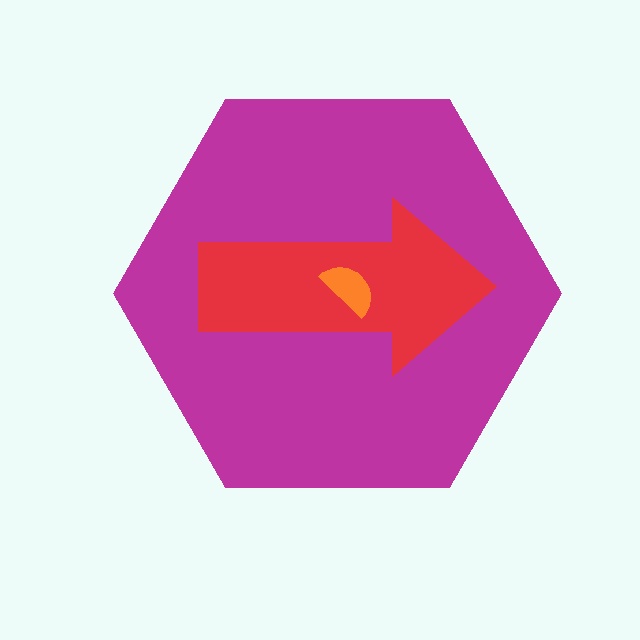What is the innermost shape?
The orange semicircle.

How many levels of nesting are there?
3.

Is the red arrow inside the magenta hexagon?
Yes.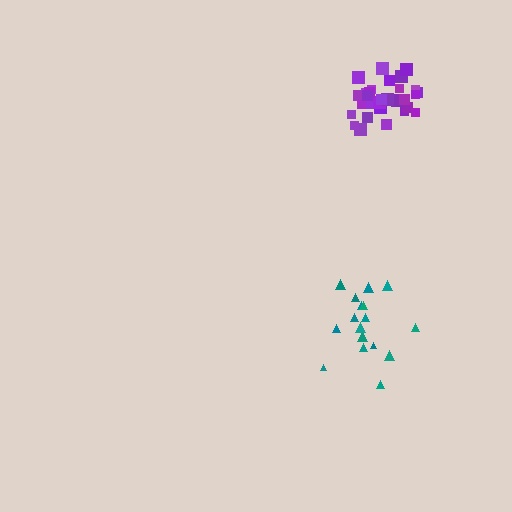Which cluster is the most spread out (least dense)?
Teal.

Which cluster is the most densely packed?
Purple.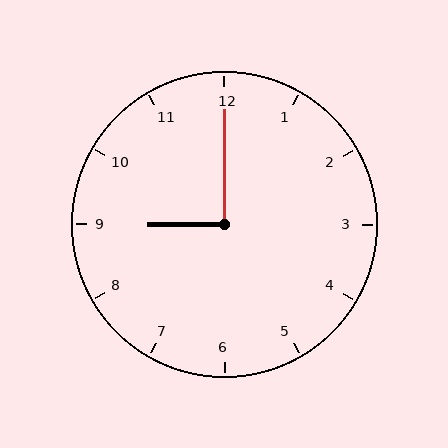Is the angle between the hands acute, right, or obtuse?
It is right.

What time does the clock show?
9:00.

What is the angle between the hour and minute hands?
Approximately 90 degrees.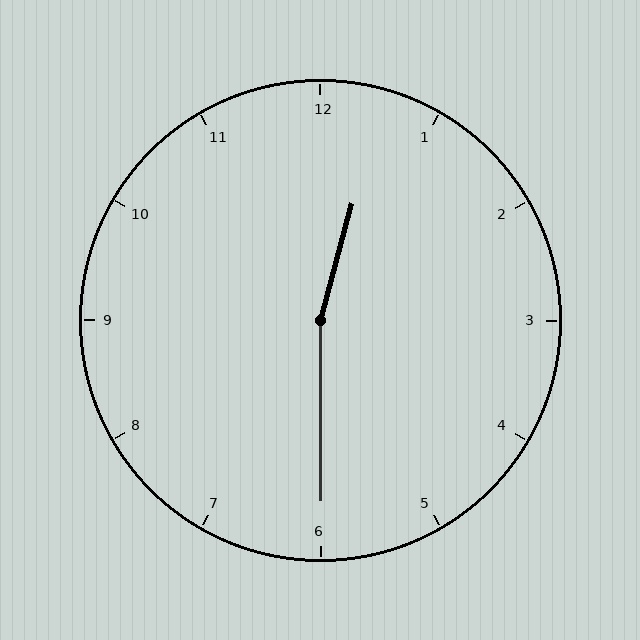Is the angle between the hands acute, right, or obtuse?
It is obtuse.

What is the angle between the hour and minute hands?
Approximately 165 degrees.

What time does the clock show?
12:30.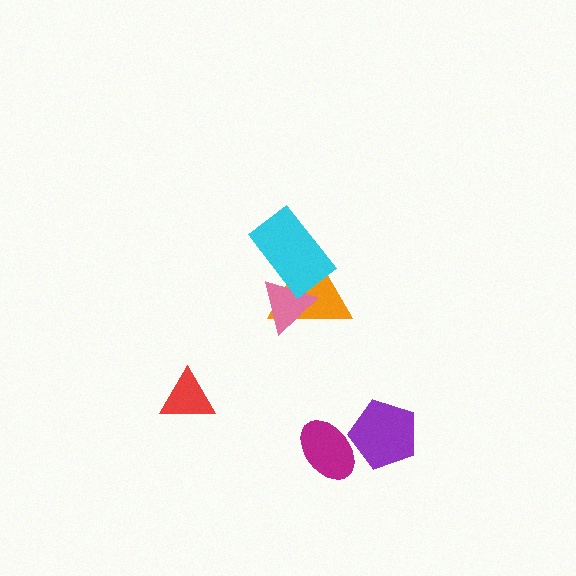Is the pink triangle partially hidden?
Yes, it is partially covered by another shape.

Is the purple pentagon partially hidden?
Yes, it is partially covered by another shape.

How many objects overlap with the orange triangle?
2 objects overlap with the orange triangle.